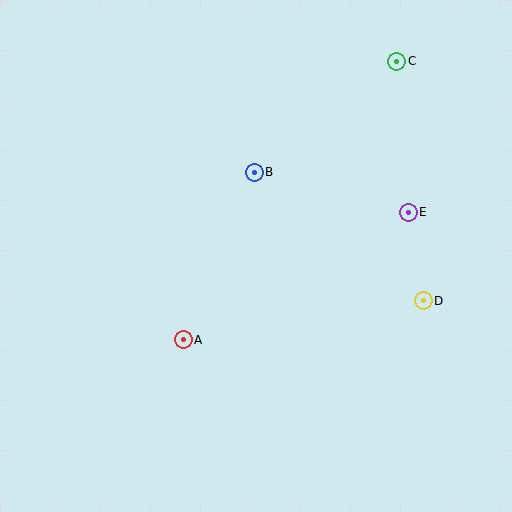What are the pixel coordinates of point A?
Point A is at (183, 340).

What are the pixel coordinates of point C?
Point C is at (397, 61).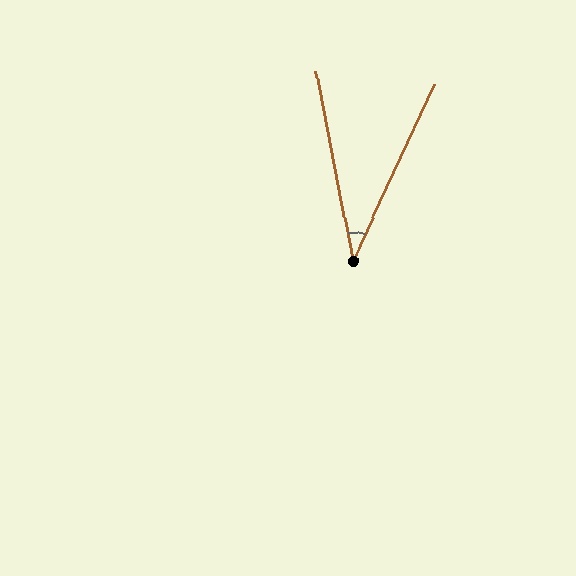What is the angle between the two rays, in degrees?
Approximately 36 degrees.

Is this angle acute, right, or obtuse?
It is acute.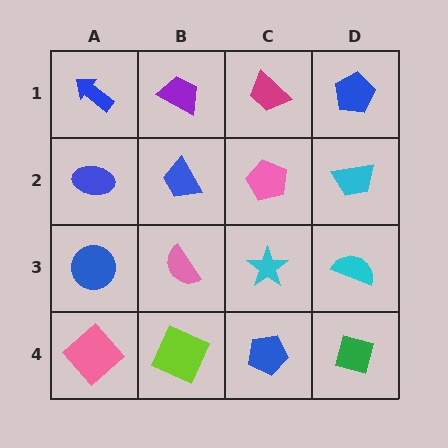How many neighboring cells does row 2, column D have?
3.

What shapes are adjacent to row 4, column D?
A cyan semicircle (row 3, column D), a blue pentagon (row 4, column C).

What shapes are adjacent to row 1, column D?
A cyan trapezoid (row 2, column D), a magenta trapezoid (row 1, column C).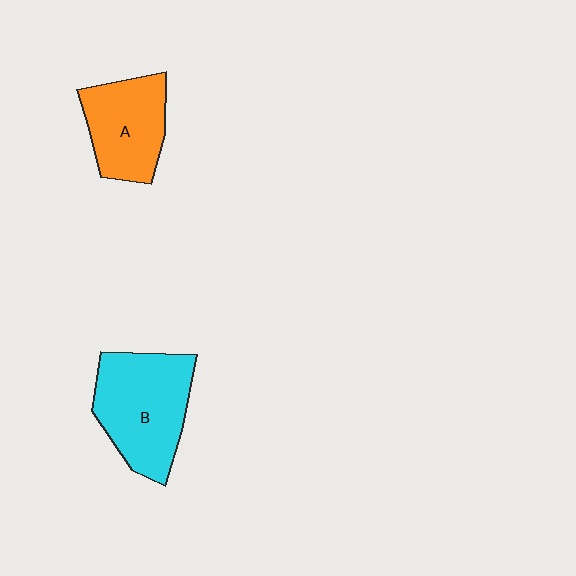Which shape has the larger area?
Shape B (cyan).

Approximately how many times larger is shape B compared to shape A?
Approximately 1.3 times.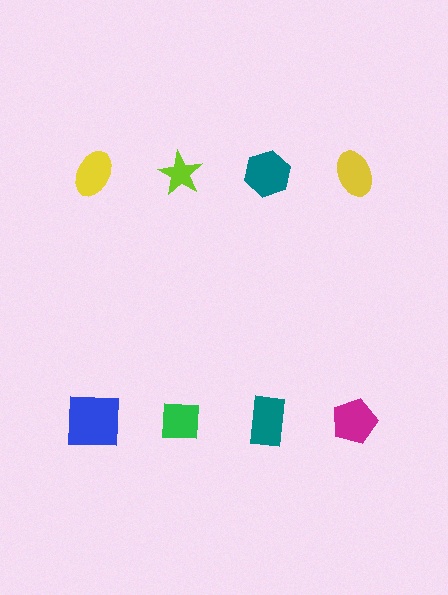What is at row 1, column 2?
A lime star.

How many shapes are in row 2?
4 shapes.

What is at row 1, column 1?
A yellow ellipse.